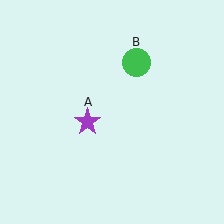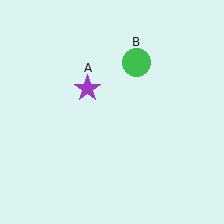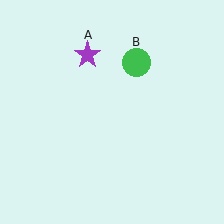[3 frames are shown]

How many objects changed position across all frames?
1 object changed position: purple star (object A).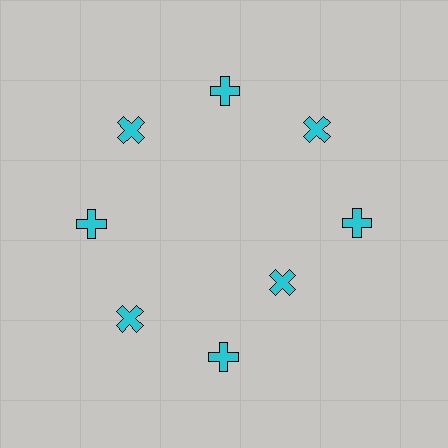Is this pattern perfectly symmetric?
No. The 8 cyan crosses are arranged in a ring, but one element near the 4 o'clock position is pulled inward toward the center, breaking the 8-fold rotational symmetry.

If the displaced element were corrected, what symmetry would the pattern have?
It would have 8-fold rotational symmetry — the pattern would map onto itself every 45 degrees.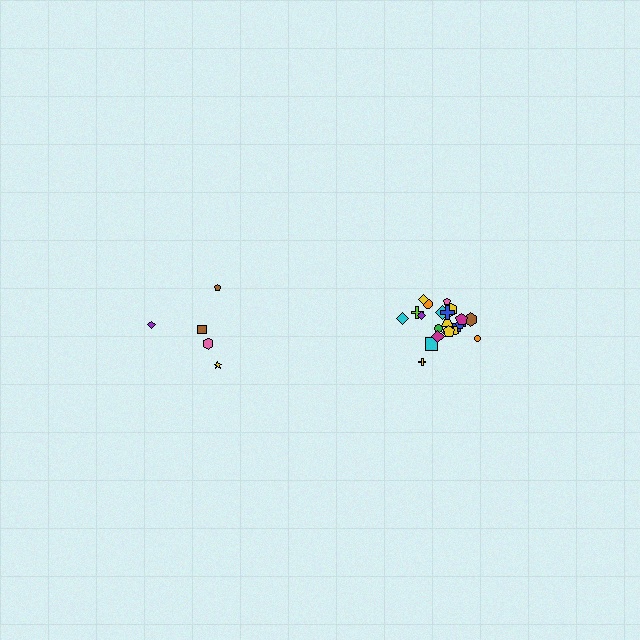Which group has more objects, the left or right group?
The right group.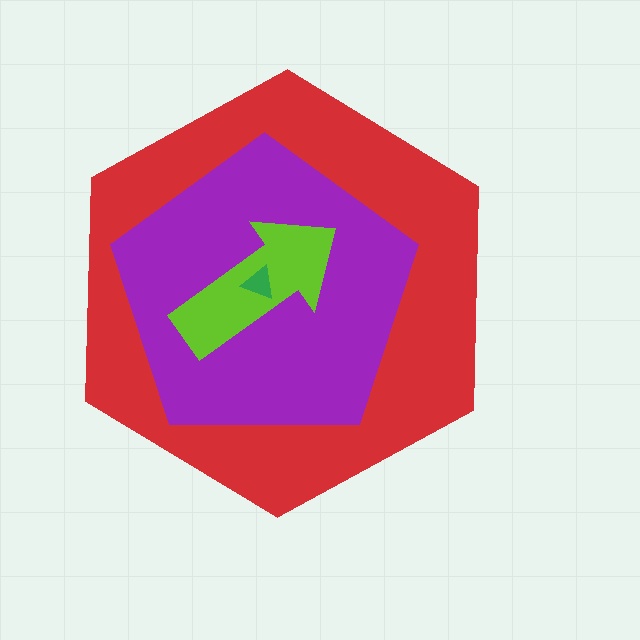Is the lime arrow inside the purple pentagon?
Yes.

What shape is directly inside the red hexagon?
The purple pentagon.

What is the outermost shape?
The red hexagon.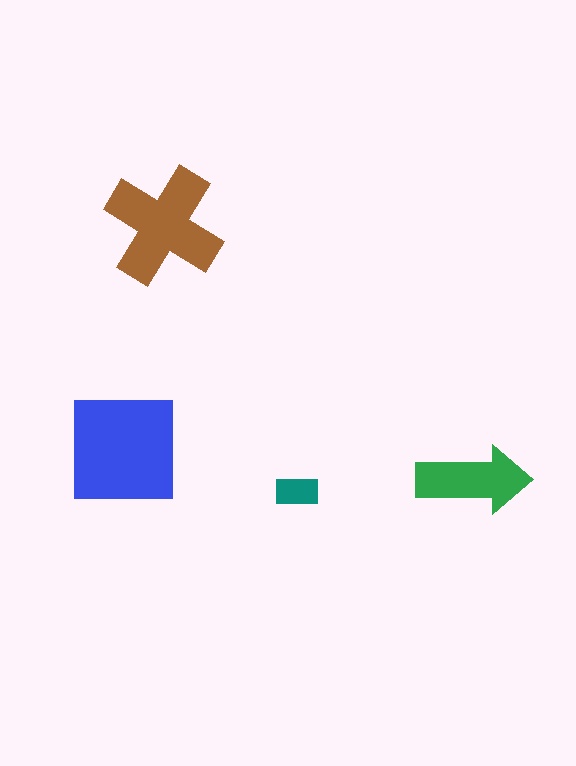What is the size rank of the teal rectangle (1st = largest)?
4th.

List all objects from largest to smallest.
The blue square, the brown cross, the green arrow, the teal rectangle.